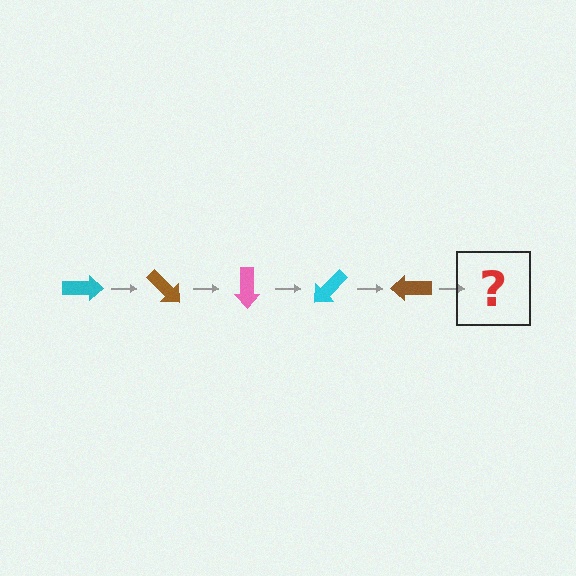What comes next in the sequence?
The next element should be a pink arrow, rotated 225 degrees from the start.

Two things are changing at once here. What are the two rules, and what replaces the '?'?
The two rules are that it rotates 45 degrees each step and the color cycles through cyan, brown, and pink. The '?' should be a pink arrow, rotated 225 degrees from the start.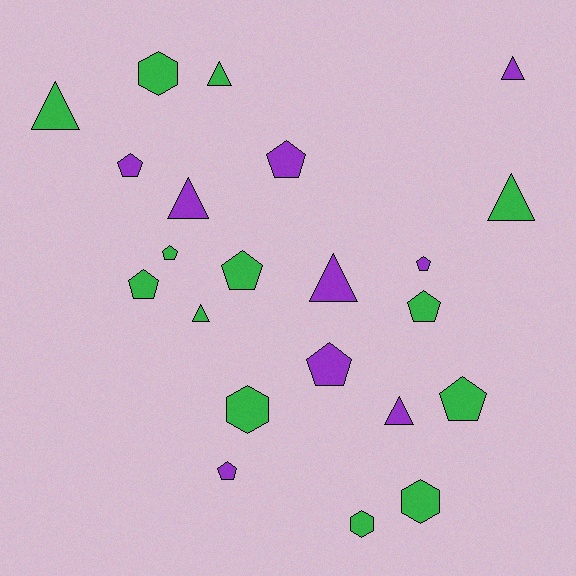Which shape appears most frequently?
Pentagon, with 10 objects.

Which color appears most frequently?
Green, with 13 objects.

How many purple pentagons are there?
There are 5 purple pentagons.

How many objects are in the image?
There are 22 objects.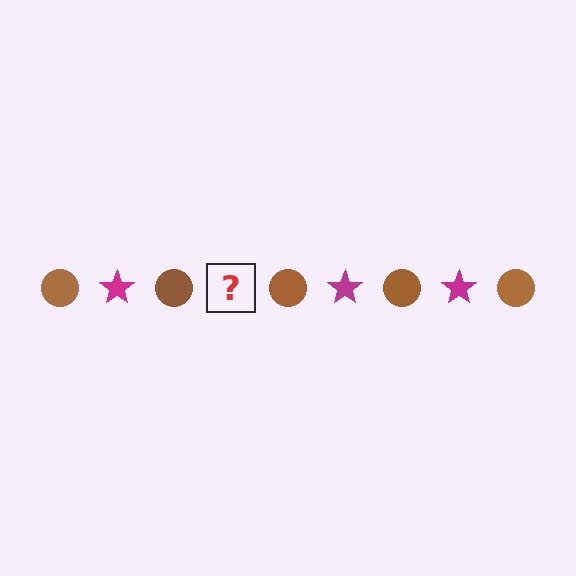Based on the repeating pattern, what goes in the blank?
The blank should be a magenta star.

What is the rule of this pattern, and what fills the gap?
The rule is that the pattern alternates between brown circle and magenta star. The gap should be filled with a magenta star.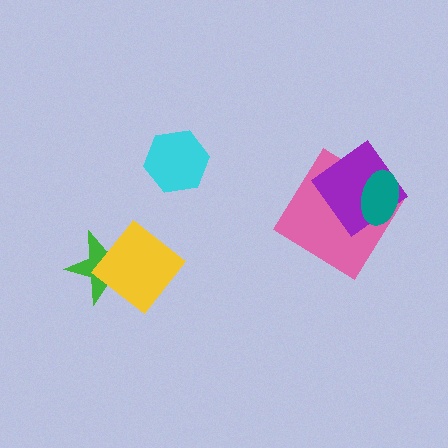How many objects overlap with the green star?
1 object overlaps with the green star.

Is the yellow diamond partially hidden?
No, no other shape covers it.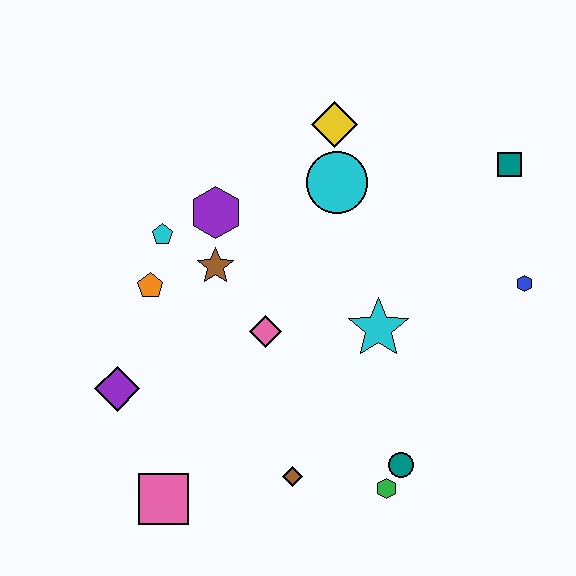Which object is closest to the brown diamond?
The green hexagon is closest to the brown diamond.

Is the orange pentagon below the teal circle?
No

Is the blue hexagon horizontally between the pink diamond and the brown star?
No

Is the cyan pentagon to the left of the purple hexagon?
Yes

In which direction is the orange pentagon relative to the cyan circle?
The orange pentagon is to the left of the cyan circle.